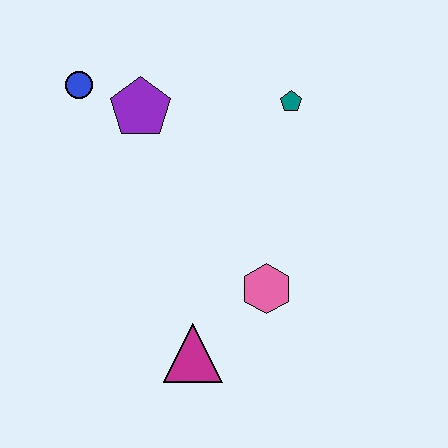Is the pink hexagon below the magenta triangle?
No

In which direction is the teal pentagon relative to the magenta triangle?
The teal pentagon is above the magenta triangle.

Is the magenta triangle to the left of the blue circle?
No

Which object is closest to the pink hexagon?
The magenta triangle is closest to the pink hexagon.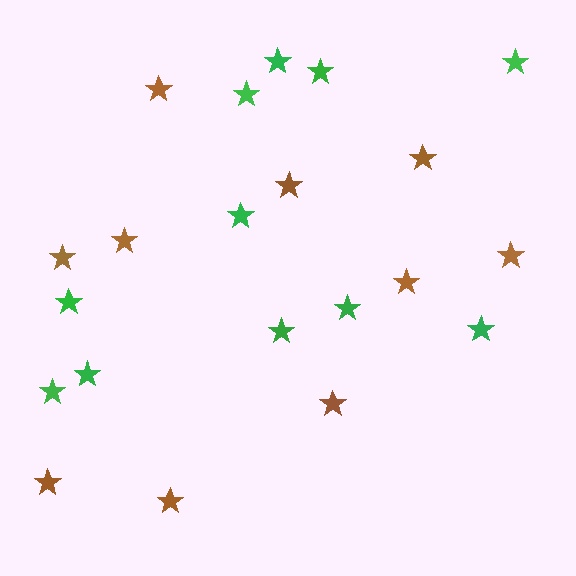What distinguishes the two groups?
There are 2 groups: one group of green stars (11) and one group of brown stars (10).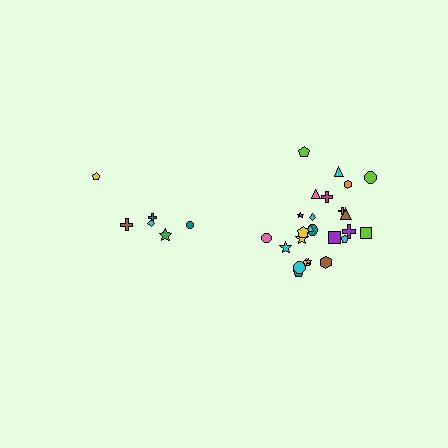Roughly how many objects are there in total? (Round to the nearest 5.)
Roughly 30 objects in total.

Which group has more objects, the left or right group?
The right group.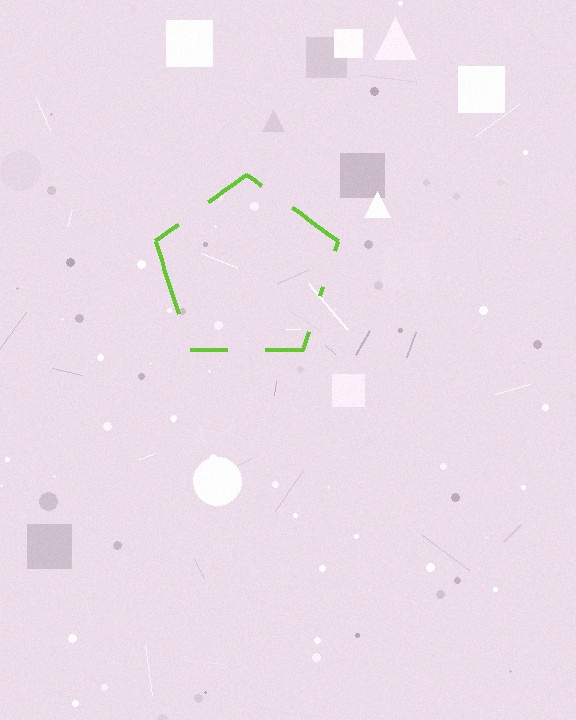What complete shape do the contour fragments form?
The contour fragments form a pentagon.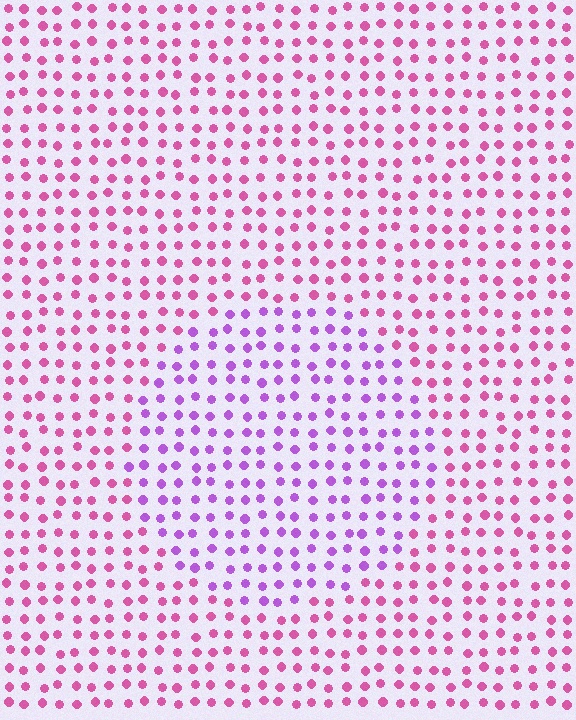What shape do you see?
I see a circle.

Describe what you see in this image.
The image is filled with small pink elements in a uniform arrangement. A circle-shaped region is visible where the elements are tinted to a slightly different hue, forming a subtle color boundary.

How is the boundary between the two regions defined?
The boundary is defined purely by a slight shift in hue (about 39 degrees). Spacing, size, and orientation are identical on both sides.